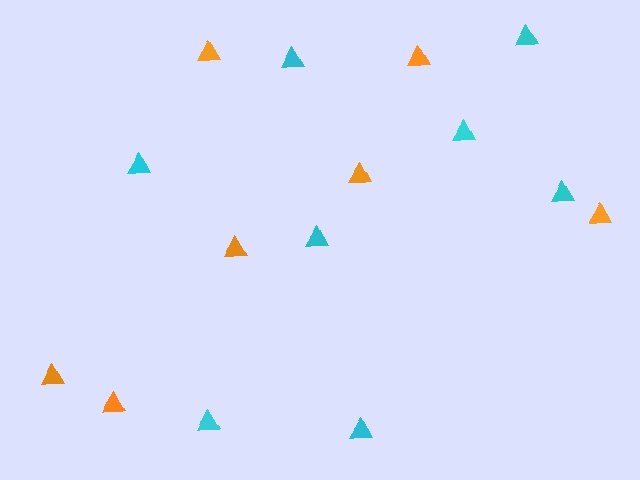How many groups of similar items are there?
There are 2 groups: one group of orange triangles (7) and one group of cyan triangles (8).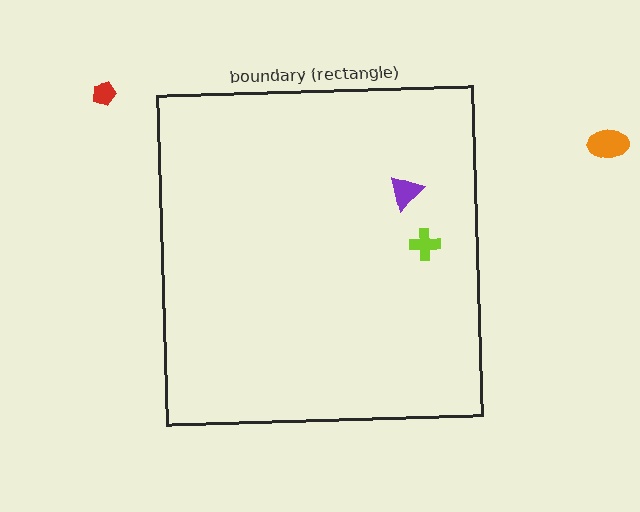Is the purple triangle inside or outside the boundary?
Inside.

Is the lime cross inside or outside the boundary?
Inside.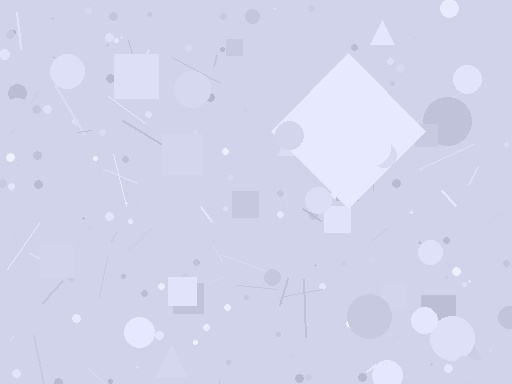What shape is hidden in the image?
A diamond is hidden in the image.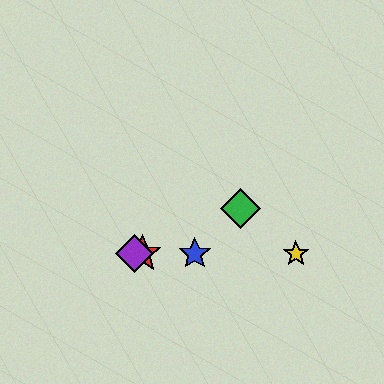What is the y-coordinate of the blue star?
The blue star is at y≈254.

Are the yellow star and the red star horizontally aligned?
Yes, both are at y≈254.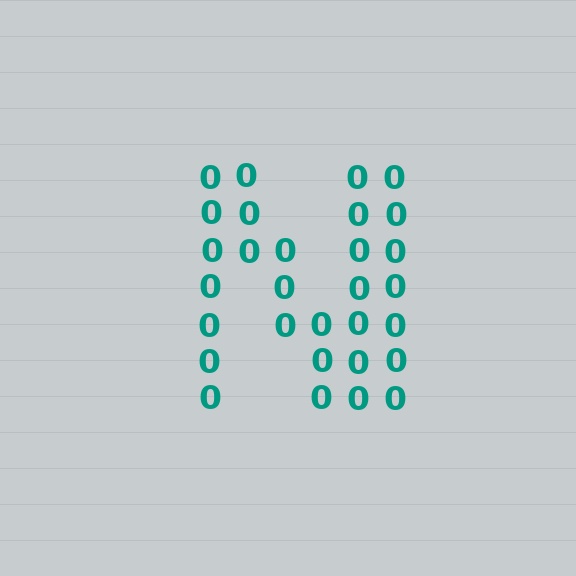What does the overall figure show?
The overall figure shows the letter N.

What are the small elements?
The small elements are digit 0's.